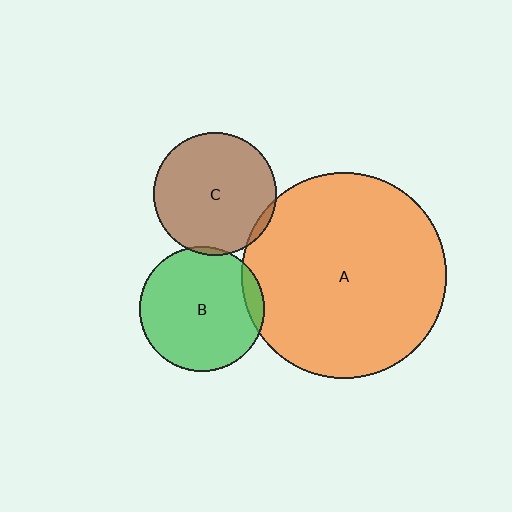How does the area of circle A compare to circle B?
Approximately 2.7 times.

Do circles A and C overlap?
Yes.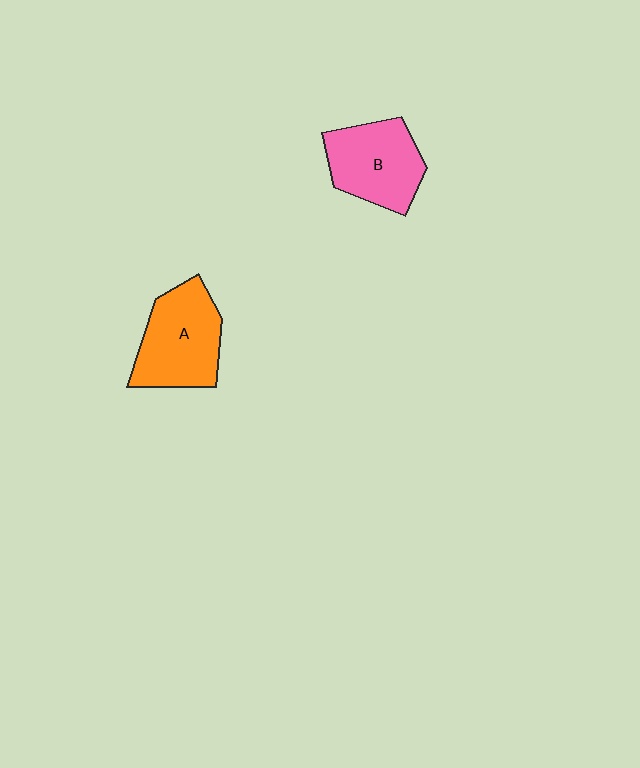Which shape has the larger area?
Shape A (orange).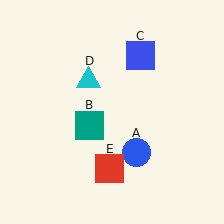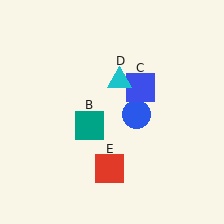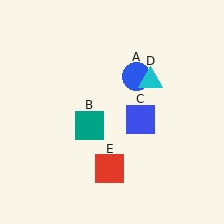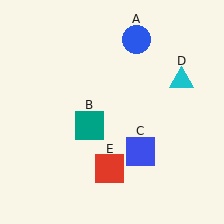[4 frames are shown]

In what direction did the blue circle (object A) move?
The blue circle (object A) moved up.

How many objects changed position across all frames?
3 objects changed position: blue circle (object A), blue square (object C), cyan triangle (object D).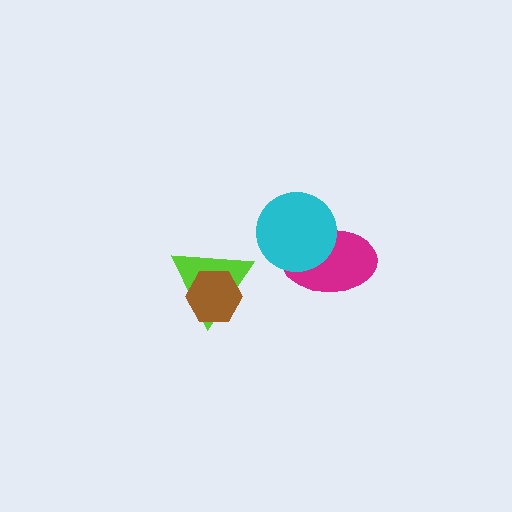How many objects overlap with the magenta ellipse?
1 object overlaps with the magenta ellipse.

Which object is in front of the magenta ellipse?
The cyan circle is in front of the magenta ellipse.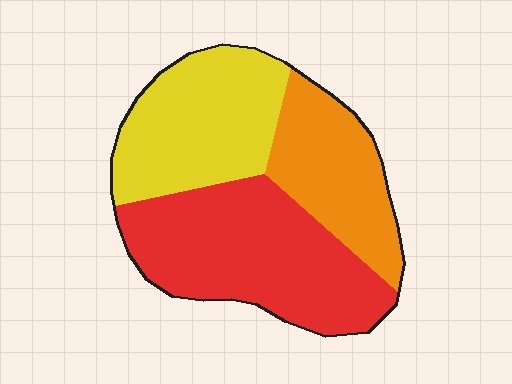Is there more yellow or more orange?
Yellow.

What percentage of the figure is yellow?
Yellow covers around 30% of the figure.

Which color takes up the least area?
Orange, at roughly 25%.